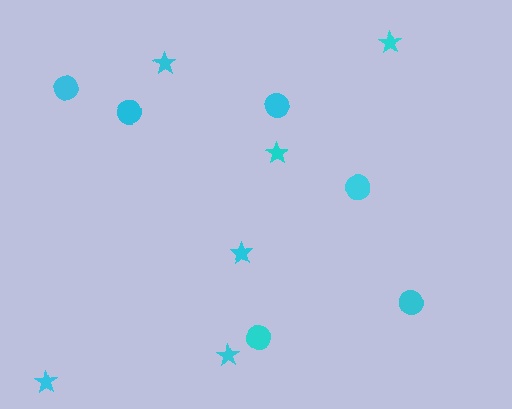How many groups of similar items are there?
There are 2 groups: one group of circles (6) and one group of stars (6).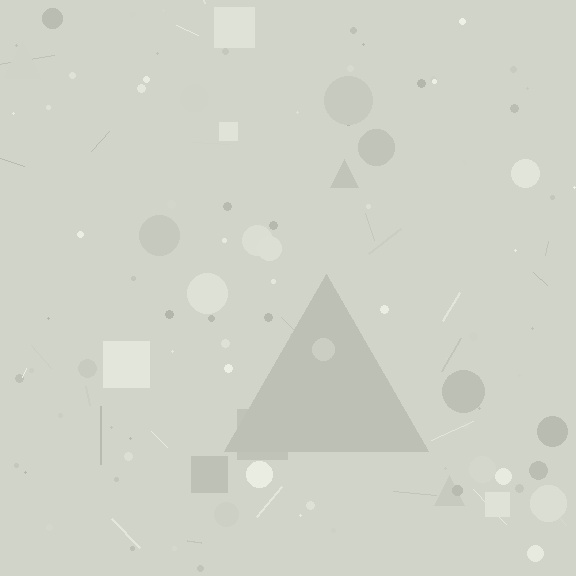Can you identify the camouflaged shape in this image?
The camouflaged shape is a triangle.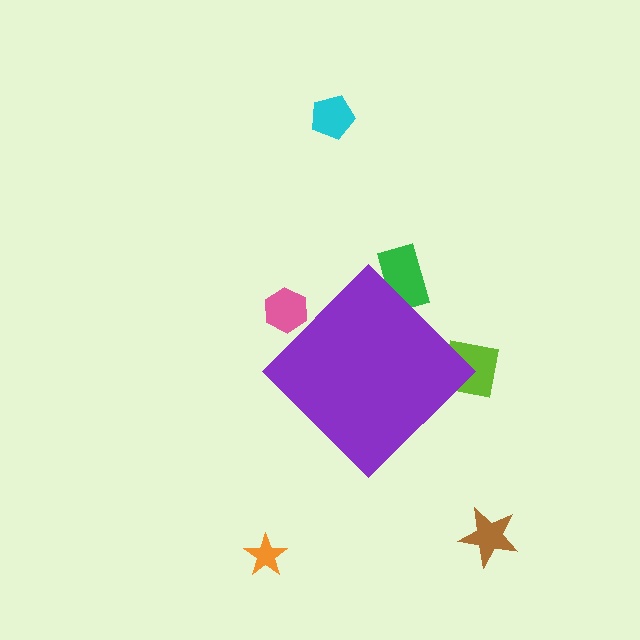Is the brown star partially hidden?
No, the brown star is fully visible.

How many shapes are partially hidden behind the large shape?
3 shapes are partially hidden.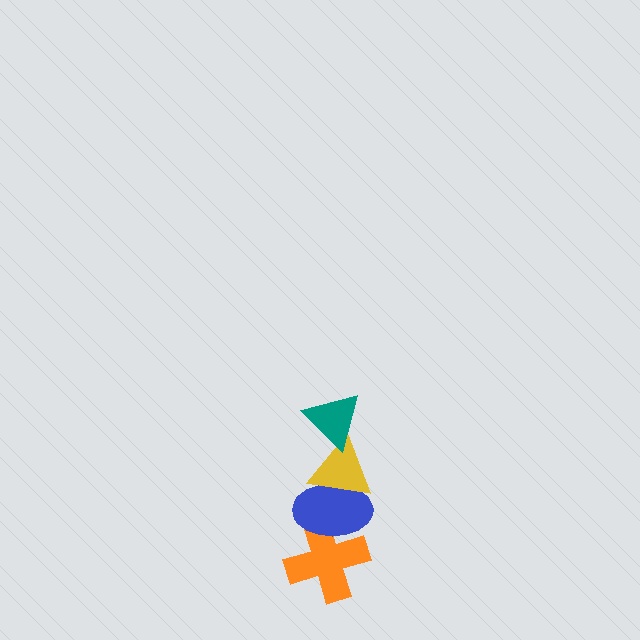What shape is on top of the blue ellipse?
The yellow triangle is on top of the blue ellipse.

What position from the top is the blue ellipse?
The blue ellipse is 3rd from the top.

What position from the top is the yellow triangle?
The yellow triangle is 2nd from the top.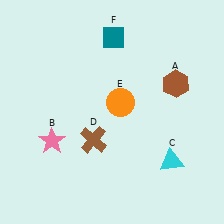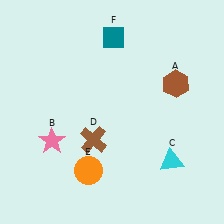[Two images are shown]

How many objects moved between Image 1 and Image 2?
1 object moved between the two images.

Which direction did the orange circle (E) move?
The orange circle (E) moved down.